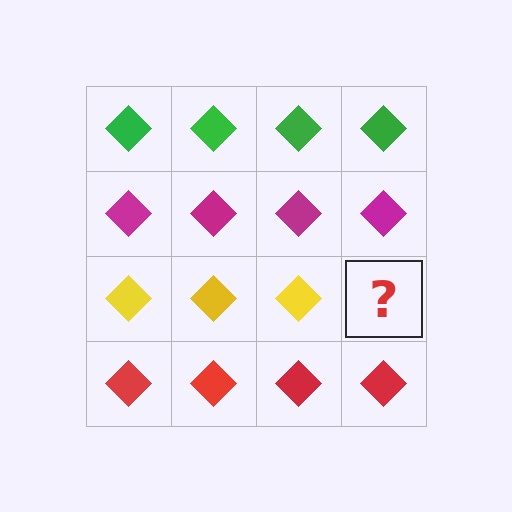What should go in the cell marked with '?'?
The missing cell should contain a yellow diamond.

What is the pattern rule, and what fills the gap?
The rule is that each row has a consistent color. The gap should be filled with a yellow diamond.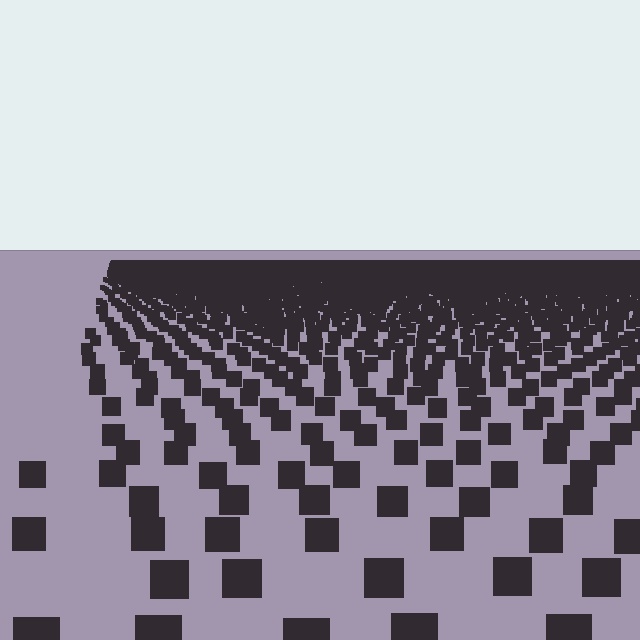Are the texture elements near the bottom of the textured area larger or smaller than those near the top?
Larger. Near the bottom, elements are closer to the viewer and appear at a bigger on-screen size.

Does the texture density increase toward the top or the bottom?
Density increases toward the top.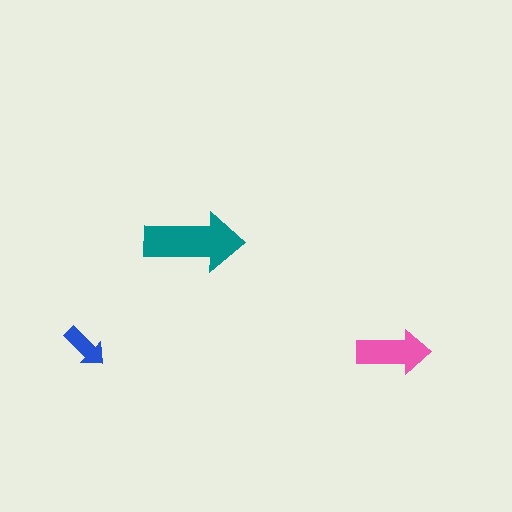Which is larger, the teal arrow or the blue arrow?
The teal one.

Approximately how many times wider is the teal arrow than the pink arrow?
About 1.5 times wider.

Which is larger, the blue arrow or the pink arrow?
The pink one.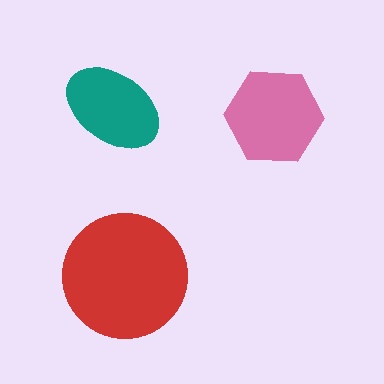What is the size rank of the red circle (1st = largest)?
1st.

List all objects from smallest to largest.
The teal ellipse, the pink hexagon, the red circle.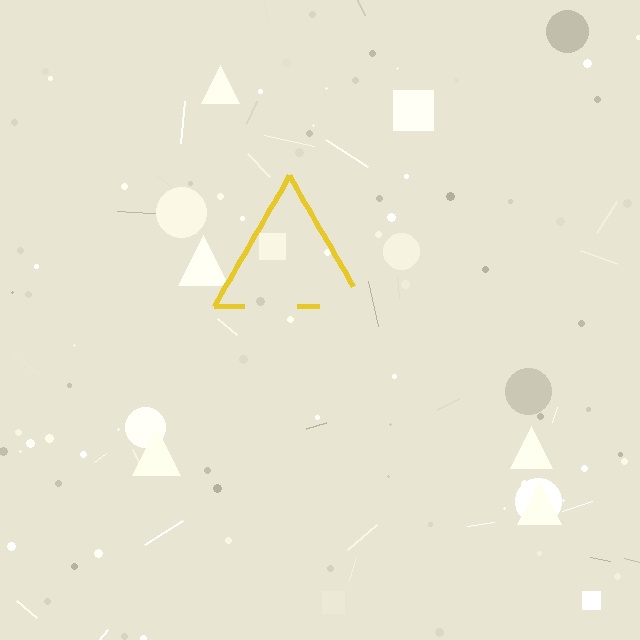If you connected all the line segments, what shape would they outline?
They would outline a triangle.